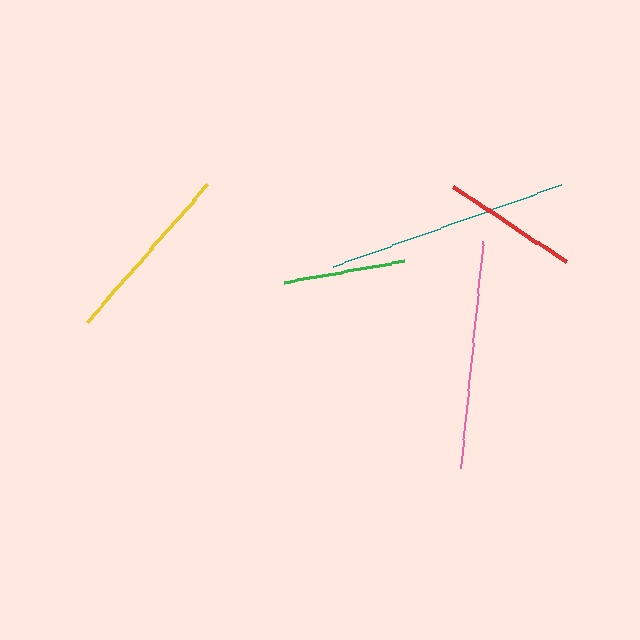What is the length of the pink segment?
The pink segment is approximately 229 pixels long.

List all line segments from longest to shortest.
From longest to shortest: teal, pink, yellow, red, green.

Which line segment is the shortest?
The green line is the shortest at approximately 121 pixels.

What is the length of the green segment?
The green segment is approximately 121 pixels long.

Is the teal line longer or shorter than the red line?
The teal line is longer than the red line.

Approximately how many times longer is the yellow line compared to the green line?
The yellow line is approximately 1.5 times the length of the green line.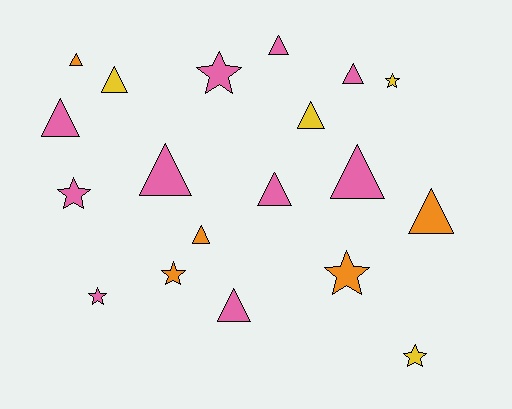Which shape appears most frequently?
Triangle, with 12 objects.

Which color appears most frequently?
Pink, with 10 objects.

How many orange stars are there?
There are 2 orange stars.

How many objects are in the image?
There are 19 objects.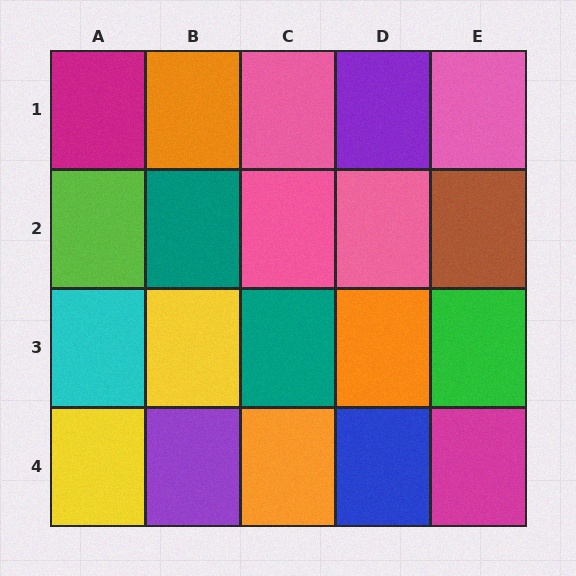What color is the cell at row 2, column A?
Lime.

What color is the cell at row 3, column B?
Yellow.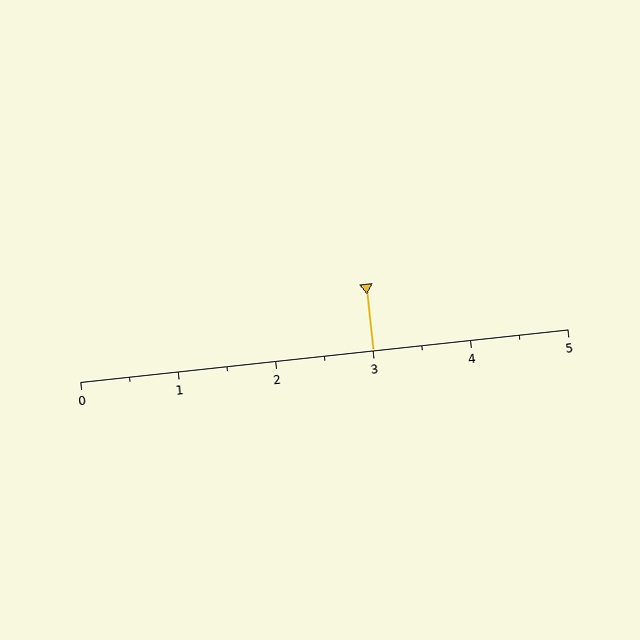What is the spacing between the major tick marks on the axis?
The major ticks are spaced 1 apart.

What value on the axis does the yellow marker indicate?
The marker indicates approximately 3.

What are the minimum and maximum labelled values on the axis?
The axis runs from 0 to 5.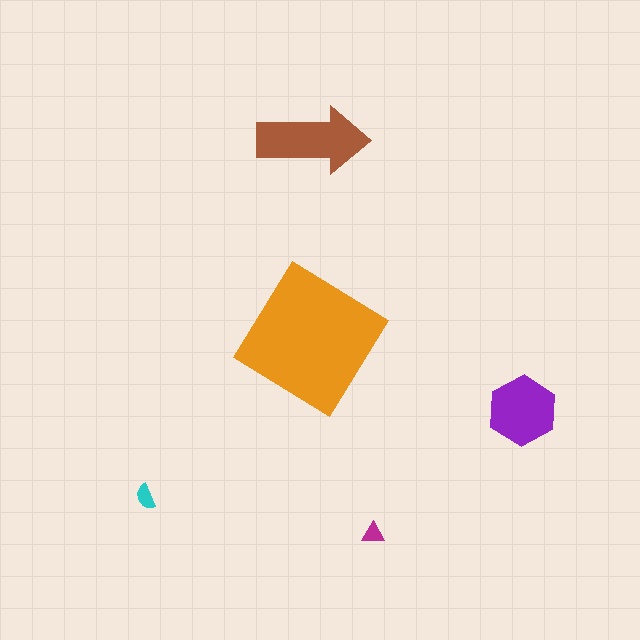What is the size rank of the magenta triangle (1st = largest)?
5th.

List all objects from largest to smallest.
The orange diamond, the brown arrow, the purple hexagon, the cyan semicircle, the magenta triangle.